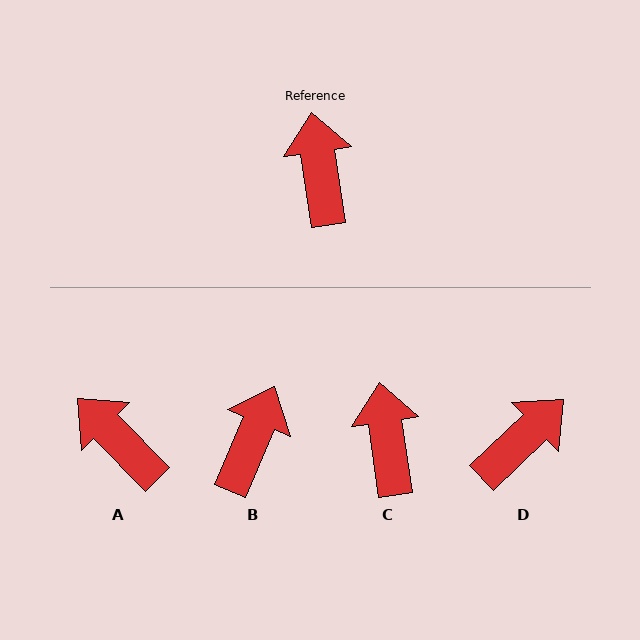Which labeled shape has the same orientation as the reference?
C.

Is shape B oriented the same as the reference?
No, it is off by about 31 degrees.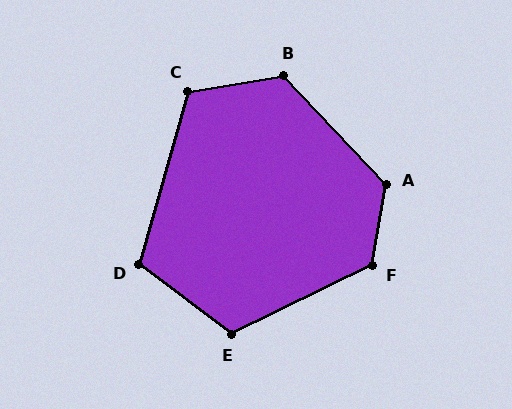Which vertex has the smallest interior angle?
D, at approximately 111 degrees.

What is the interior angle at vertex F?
Approximately 125 degrees (obtuse).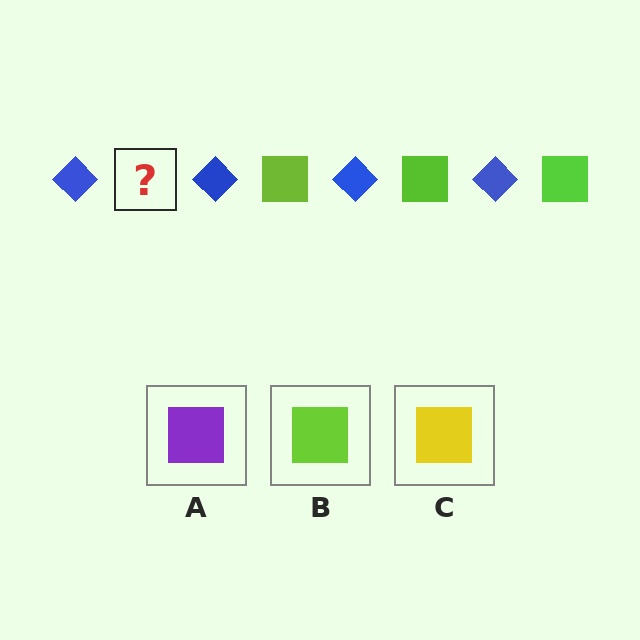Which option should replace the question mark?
Option B.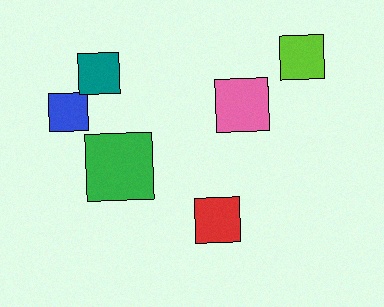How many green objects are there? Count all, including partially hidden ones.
There is 1 green object.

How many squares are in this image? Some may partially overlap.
There are 6 squares.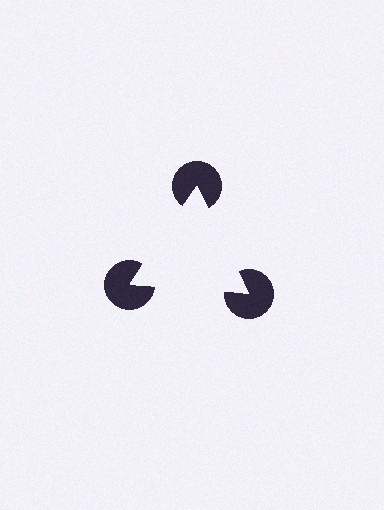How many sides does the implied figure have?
3 sides.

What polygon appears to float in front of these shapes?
An illusory triangle — its edges are inferred from the aligned wedge cuts in the pac-man discs, not physically drawn.